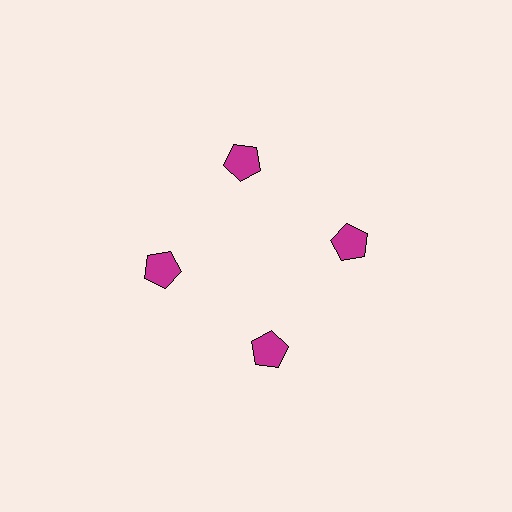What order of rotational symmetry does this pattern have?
This pattern has 4-fold rotational symmetry.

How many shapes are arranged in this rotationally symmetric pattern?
There are 4 shapes, arranged in 4 groups of 1.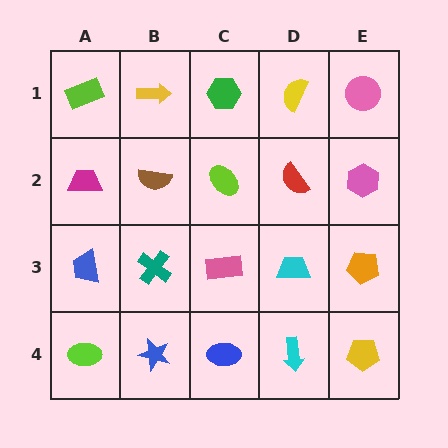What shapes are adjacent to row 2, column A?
A lime rectangle (row 1, column A), a blue trapezoid (row 3, column A), a brown semicircle (row 2, column B).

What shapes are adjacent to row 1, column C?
A lime ellipse (row 2, column C), a yellow arrow (row 1, column B), a yellow semicircle (row 1, column D).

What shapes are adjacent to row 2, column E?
A pink circle (row 1, column E), an orange pentagon (row 3, column E), a red semicircle (row 2, column D).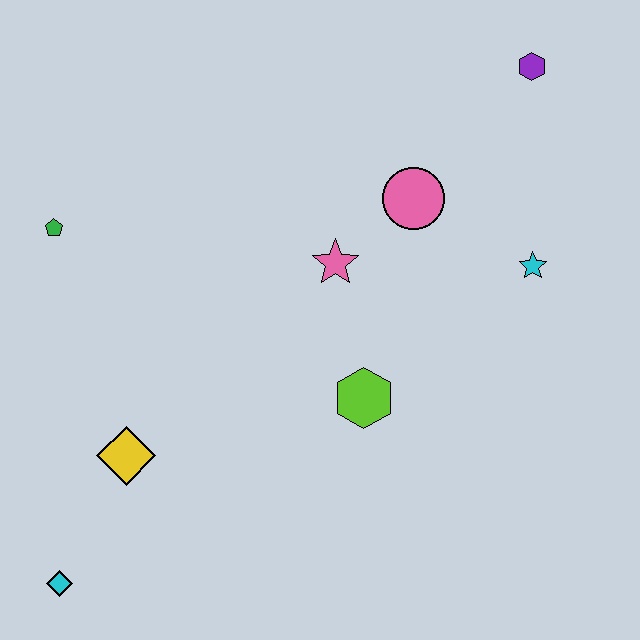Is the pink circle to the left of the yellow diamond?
No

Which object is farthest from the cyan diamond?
The purple hexagon is farthest from the cyan diamond.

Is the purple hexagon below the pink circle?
No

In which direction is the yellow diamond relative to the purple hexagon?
The yellow diamond is to the left of the purple hexagon.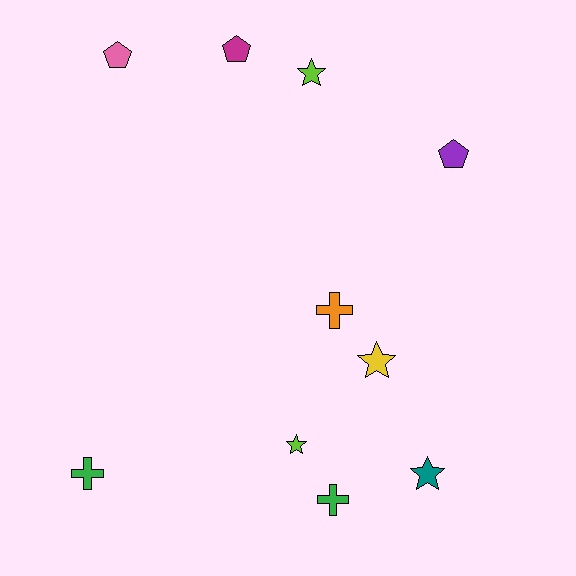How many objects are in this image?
There are 10 objects.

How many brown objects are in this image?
There are no brown objects.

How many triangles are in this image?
There are no triangles.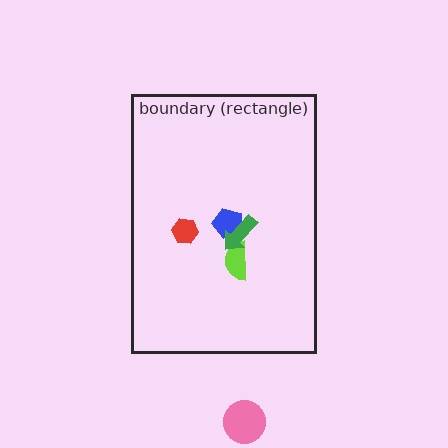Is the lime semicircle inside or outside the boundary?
Inside.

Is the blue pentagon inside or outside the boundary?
Inside.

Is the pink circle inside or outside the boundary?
Outside.